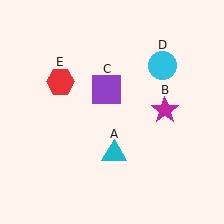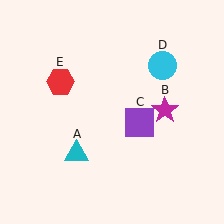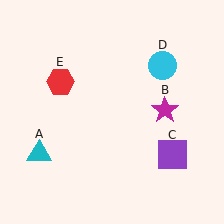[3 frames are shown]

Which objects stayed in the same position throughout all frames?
Magenta star (object B) and cyan circle (object D) and red hexagon (object E) remained stationary.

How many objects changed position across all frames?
2 objects changed position: cyan triangle (object A), purple square (object C).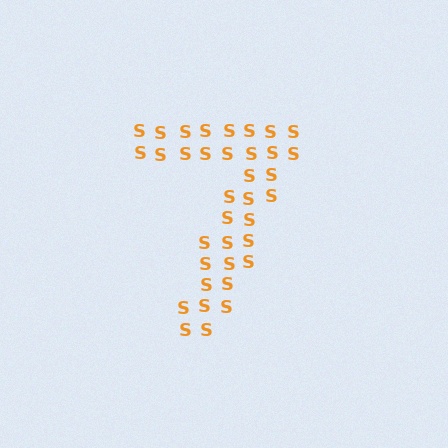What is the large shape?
The large shape is the digit 7.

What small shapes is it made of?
It is made of small letter S's.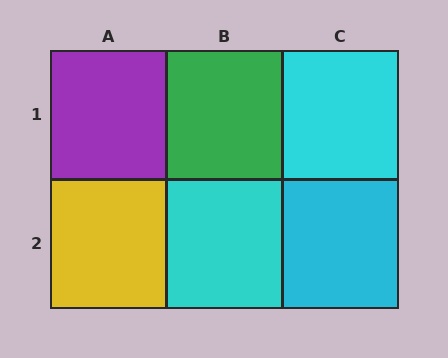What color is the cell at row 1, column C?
Cyan.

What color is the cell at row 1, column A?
Purple.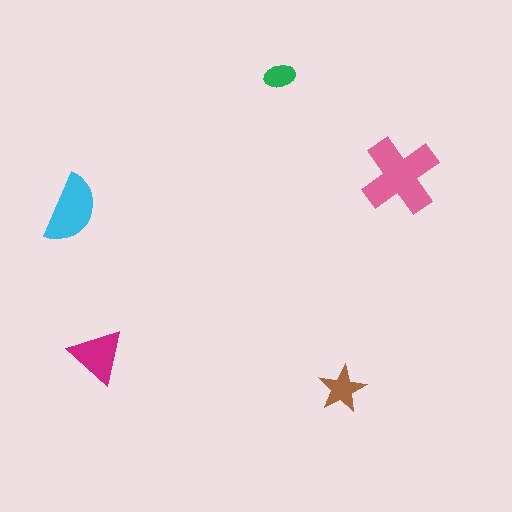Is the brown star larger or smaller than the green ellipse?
Larger.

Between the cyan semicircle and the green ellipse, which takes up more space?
The cyan semicircle.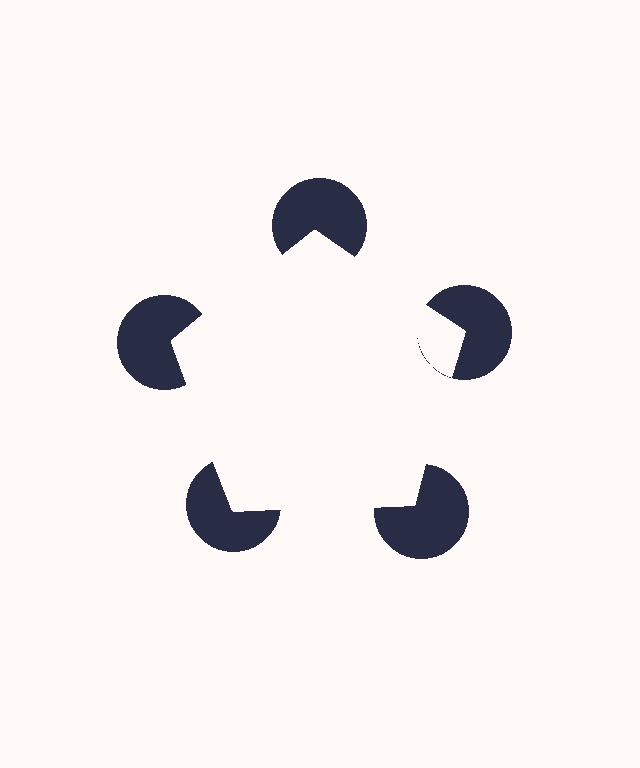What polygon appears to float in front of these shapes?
An illusory pentagon — its edges are inferred from the aligned wedge cuts in the pac-man discs, not physically drawn.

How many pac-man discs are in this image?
There are 5 — one at each vertex of the illusory pentagon.